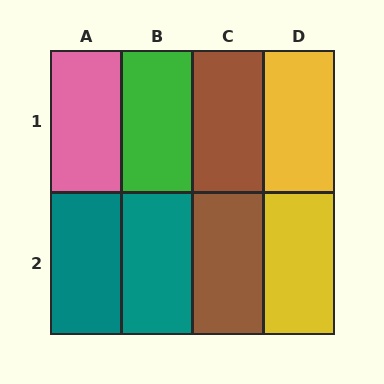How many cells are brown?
2 cells are brown.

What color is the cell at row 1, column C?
Brown.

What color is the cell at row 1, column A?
Pink.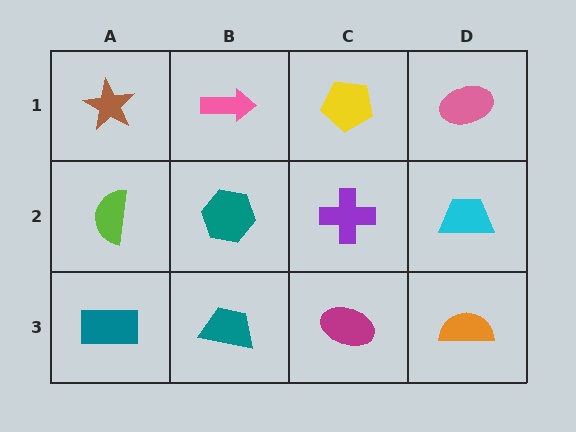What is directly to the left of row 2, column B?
A lime semicircle.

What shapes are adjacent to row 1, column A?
A lime semicircle (row 2, column A), a pink arrow (row 1, column B).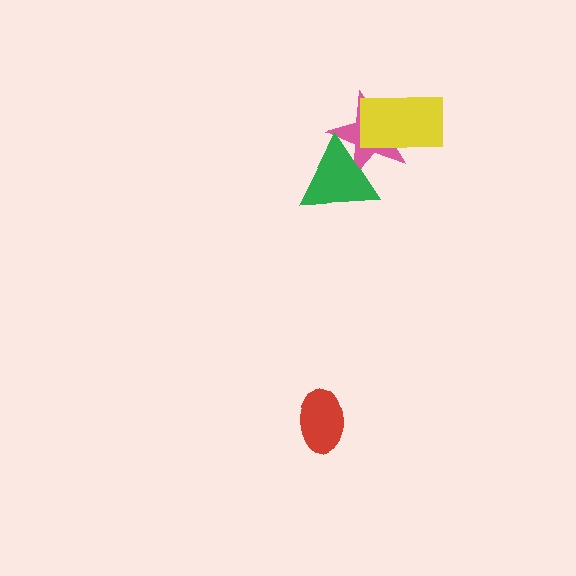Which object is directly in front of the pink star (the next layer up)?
The yellow rectangle is directly in front of the pink star.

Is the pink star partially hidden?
Yes, it is partially covered by another shape.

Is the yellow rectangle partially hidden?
No, no other shape covers it.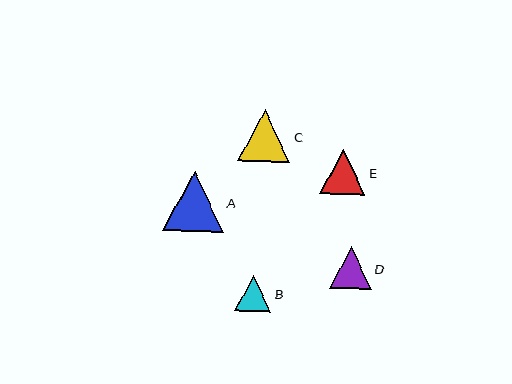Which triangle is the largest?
Triangle A is the largest with a size of approximately 61 pixels.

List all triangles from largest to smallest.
From largest to smallest: A, C, E, D, B.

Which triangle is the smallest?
Triangle B is the smallest with a size of approximately 36 pixels.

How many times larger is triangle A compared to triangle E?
Triangle A is approximately 1.3 times the size of triangle E.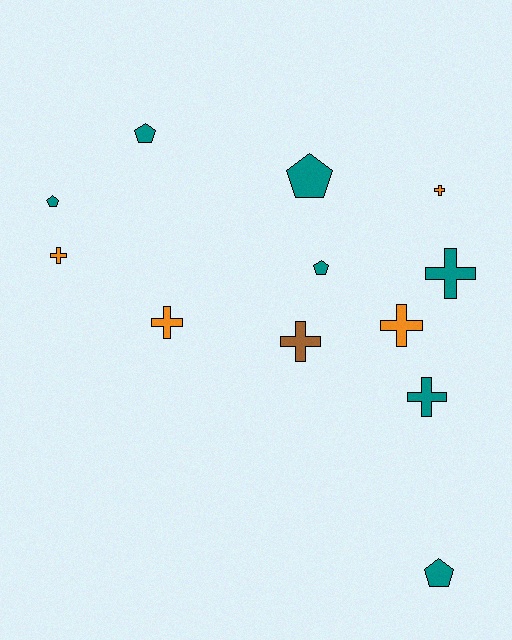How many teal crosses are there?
There are 2 teal crosses.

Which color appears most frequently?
Teal, with 7 objects.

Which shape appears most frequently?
Cross, with 7 objects.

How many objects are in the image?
There are 12 objects.